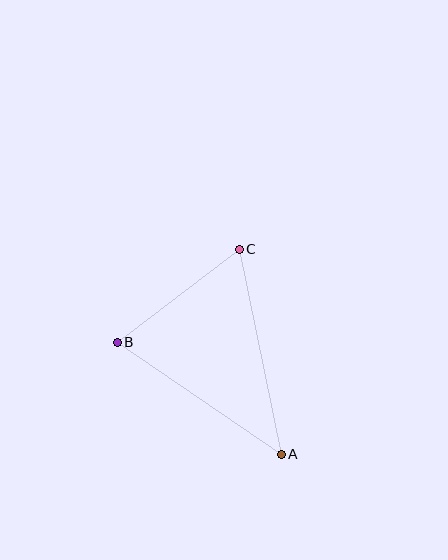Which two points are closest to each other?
Points B and C are closest to each other.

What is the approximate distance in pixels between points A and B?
The distance between A and B is approximately 199 pixels.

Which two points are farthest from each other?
Points A and C are farthest from each other.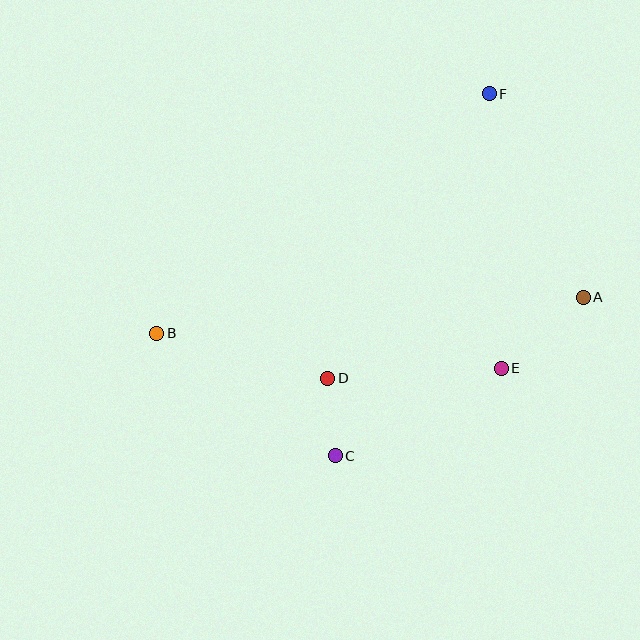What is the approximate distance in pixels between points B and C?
The distance between B and C is approximately 217 pixels.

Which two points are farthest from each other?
Points A and B are farthest from each other.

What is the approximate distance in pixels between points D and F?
The distance between D and F is approximately 327 pixels.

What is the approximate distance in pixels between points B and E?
The distance between B and E is approximately 346 pixels.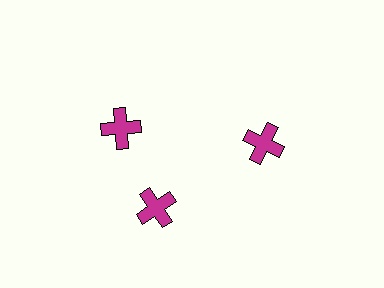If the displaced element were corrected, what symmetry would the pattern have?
It would have 3-fold rotational symmetry — the pattern would map onto itself every 120 degrees.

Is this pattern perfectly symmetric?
No. The 3 magenta crosses are arranged in a ring, but one element near the 11 o'clock position is rotated out of alignment along the ring, breaking the 3-fold rotational symmetry.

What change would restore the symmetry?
The symmetry would be restored by rotating it back into even spacing with its neighbors so that all 3 crosses sit at equal angles and equal distance from the center.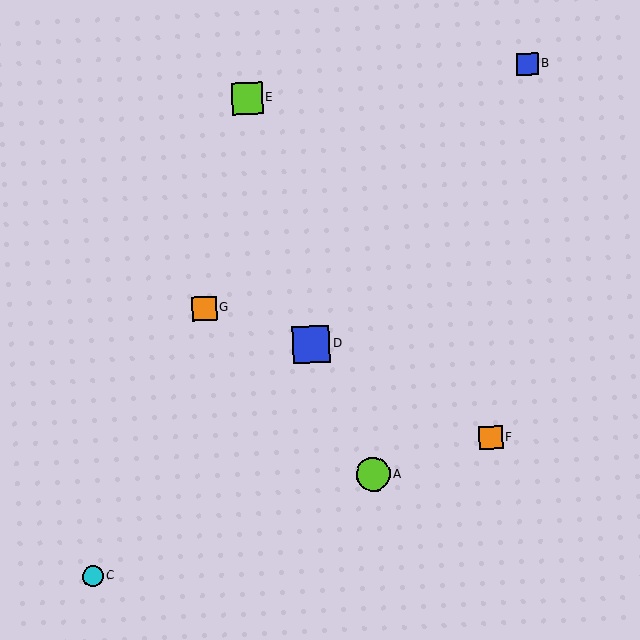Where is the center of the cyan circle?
The center of the cyan circle is at (93, 576).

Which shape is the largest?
The blue square (labeled D) is the largest.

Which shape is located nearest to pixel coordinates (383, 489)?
The lime circle (labeled A) at (373, 474) is nearest to that location.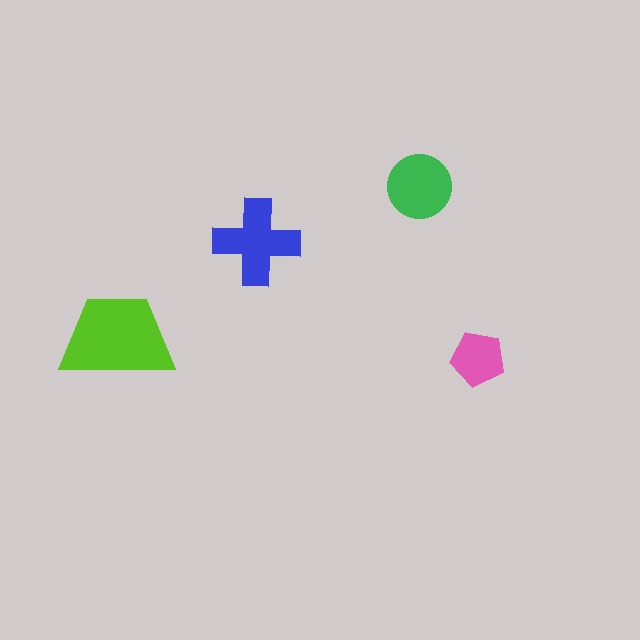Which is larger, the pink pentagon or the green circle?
The green circle.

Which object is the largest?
The lime trapezoid.